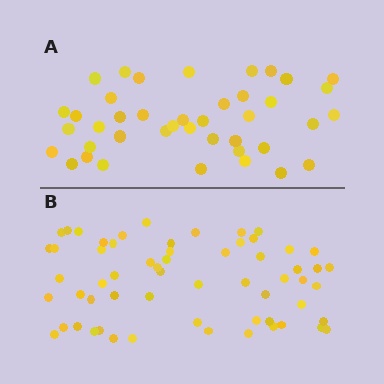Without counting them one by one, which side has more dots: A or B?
Region B (the bottom region) has more dots.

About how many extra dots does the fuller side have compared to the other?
Region B has approximately 20 more dots than region A.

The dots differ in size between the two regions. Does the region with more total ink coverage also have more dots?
No. Region A has more total ink coverage because its dots are larger, but region B actually contains more individual dots. Total area can be misleading — the number of items is what matters here.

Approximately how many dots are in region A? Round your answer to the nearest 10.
About 40 dots. (The exact count is 41, which rounds to 40.)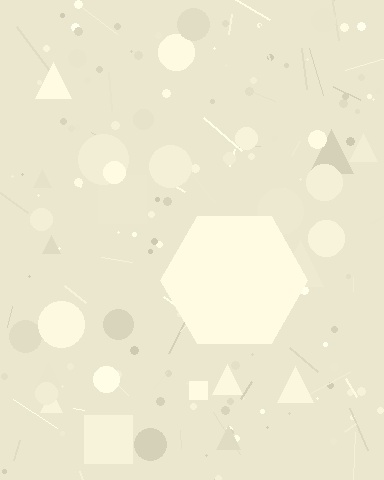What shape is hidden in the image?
A hexagon is hidden in the image.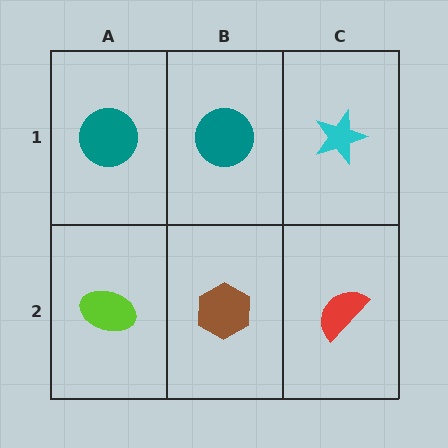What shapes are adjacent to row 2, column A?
A teal circle (row 1, column A), a brown hexagon (row 2, column B).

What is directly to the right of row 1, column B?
A cyan star.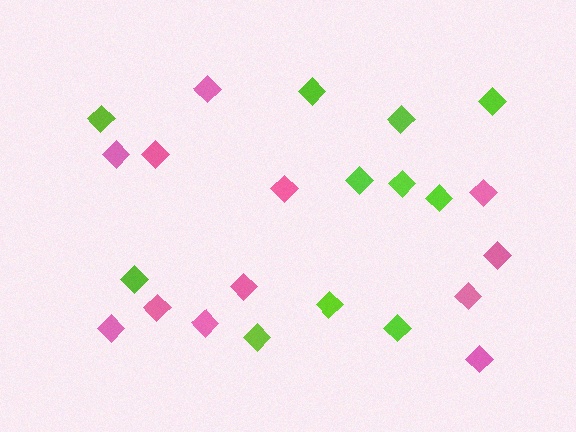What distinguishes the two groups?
There are 2 groups: one group of lime diamonds (11) and one group of pink diamonds (12).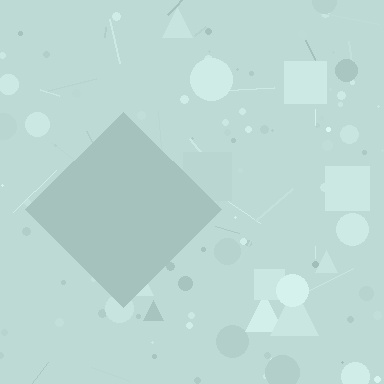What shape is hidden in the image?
A diamond is hidden in the image.